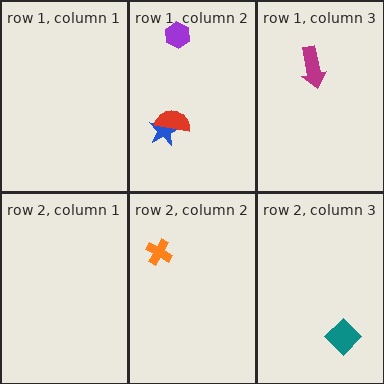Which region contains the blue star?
The row 1, column 2 region.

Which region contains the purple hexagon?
The row 1, column 2 region.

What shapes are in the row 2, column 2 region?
The orange cross.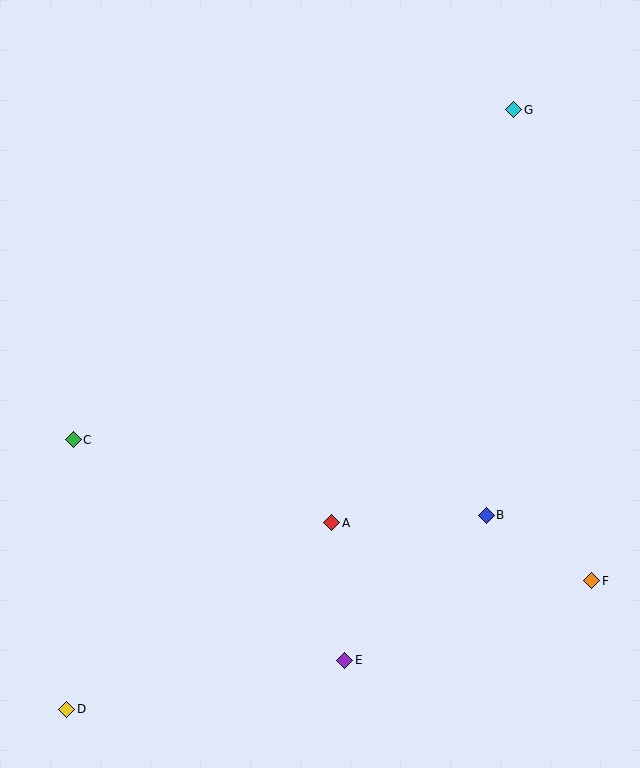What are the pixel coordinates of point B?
Point B is at (486, 515).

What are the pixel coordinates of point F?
Point F is at (592, 581).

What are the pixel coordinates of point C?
Point C is at (73, 440).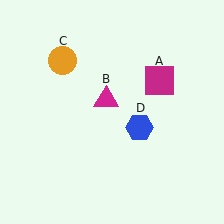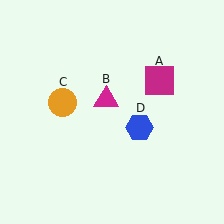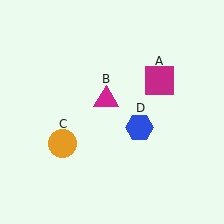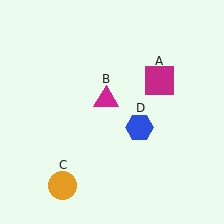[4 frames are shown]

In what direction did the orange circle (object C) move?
The orange circle (object C) moved down.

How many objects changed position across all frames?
1 object changed position: orange circle (object C).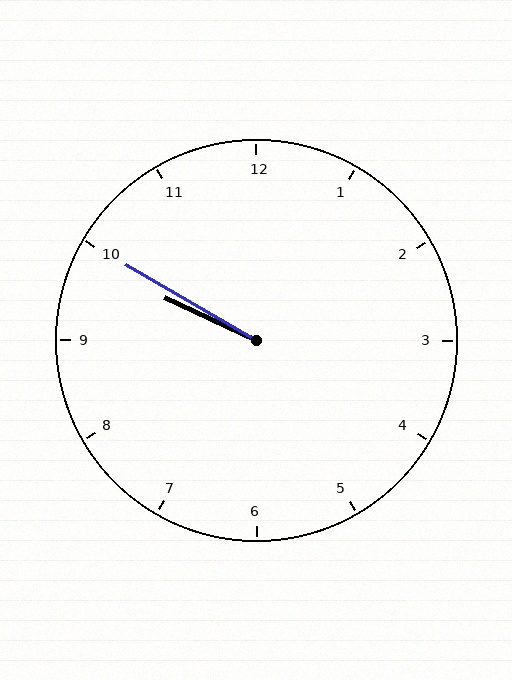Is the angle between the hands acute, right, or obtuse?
It is acute.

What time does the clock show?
9:50.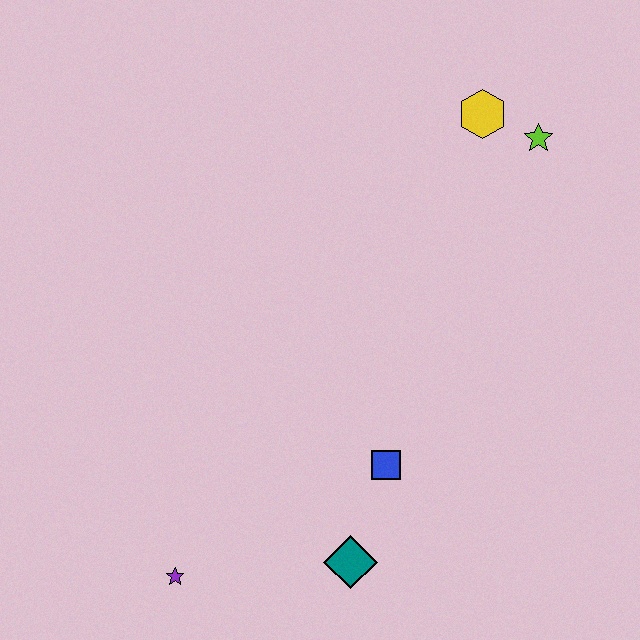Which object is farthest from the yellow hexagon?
The purple star is farthest from the yellow hexagon.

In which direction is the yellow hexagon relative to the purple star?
The yellow hexagon is above the purple star.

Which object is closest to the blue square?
The teal diamond is closest to the blue square.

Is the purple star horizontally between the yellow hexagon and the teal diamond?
No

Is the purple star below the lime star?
Yes